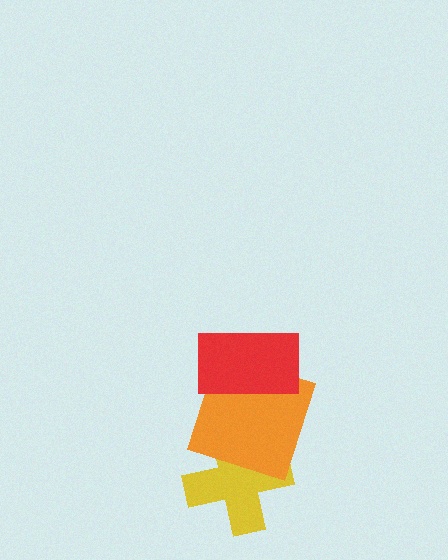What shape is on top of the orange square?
The red rectangle is on top of the orange square.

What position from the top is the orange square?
The orange square is 2nd from the top.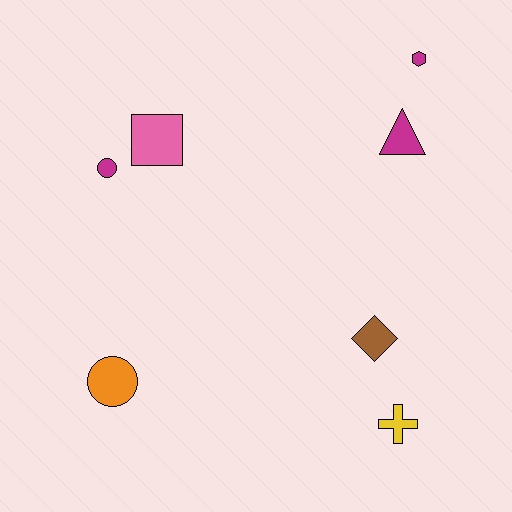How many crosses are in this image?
There is 1 cross.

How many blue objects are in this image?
There are no blue objects.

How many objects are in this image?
There are 7 objects.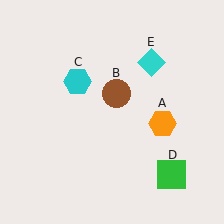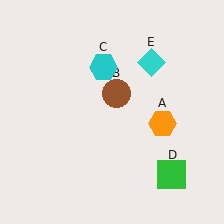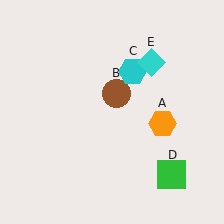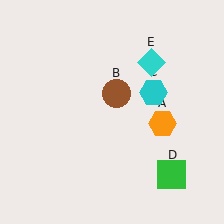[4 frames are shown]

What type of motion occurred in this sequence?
The cyan hexagon (object C) rotated clockwise around the center of the scene.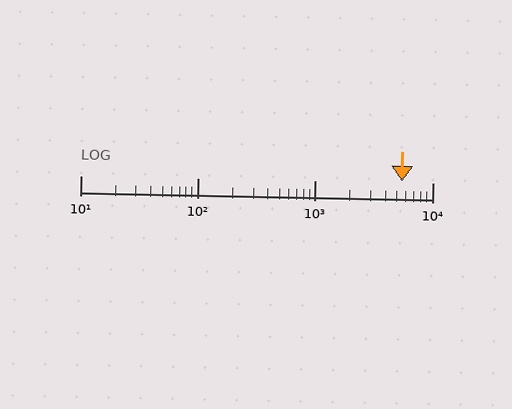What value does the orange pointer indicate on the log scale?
The pointer indicates approximately 5500.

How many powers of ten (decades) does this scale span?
The scale spans 3 decades, from 10 to 10000.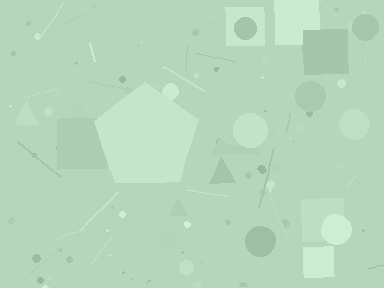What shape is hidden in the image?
A pentagon is hidden in the image.